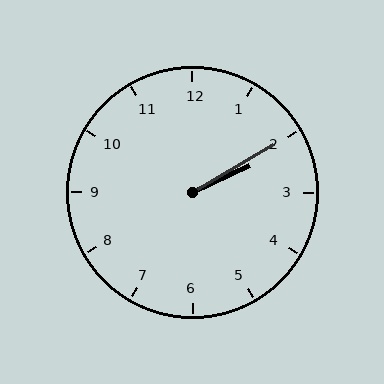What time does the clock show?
2:10.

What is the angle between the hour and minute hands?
Approximately 5 degrees.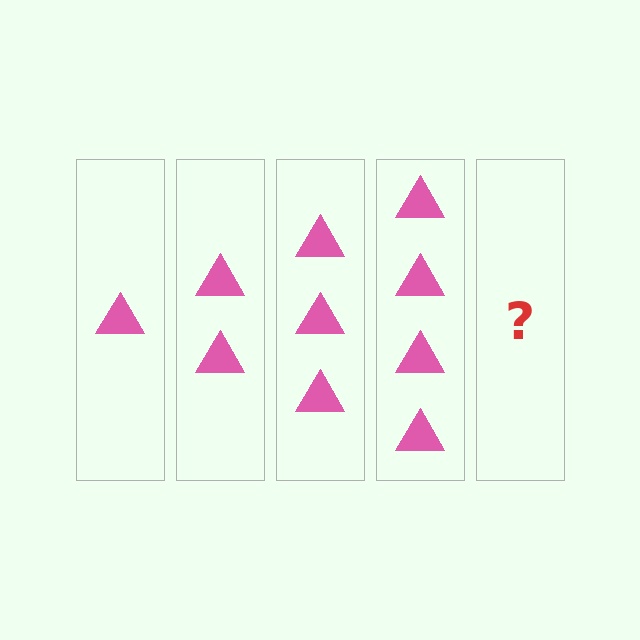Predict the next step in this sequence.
The next step is 5 triangles.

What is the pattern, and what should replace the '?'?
The pattern is that each step adds one more triangle. The '?' should be 5 triangles.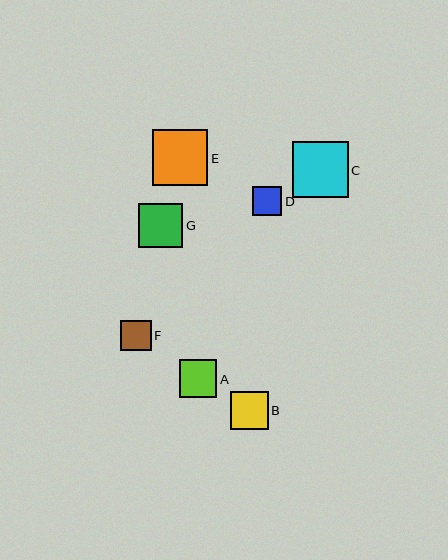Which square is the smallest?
Square D is the smallest with a size of approximately 29 pixels.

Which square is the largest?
Square C is the largest with a size of approximately 56 pixels.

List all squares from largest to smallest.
From largest to smallest: C, E, G, B, A, F, D.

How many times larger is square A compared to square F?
Square A is approximately 1.2 times the size of square F.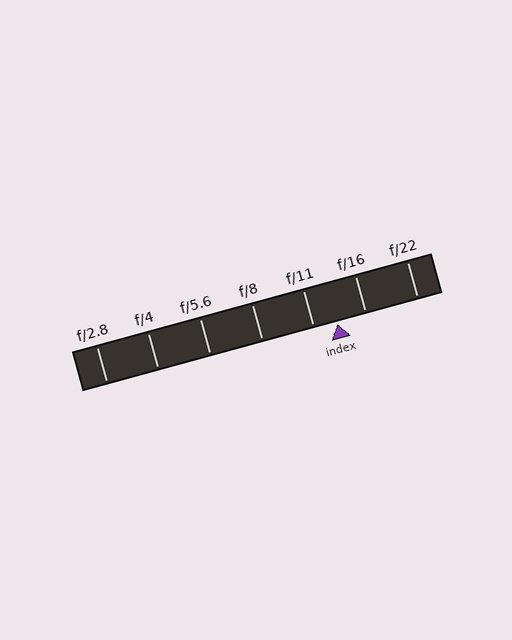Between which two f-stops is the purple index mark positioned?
The index mark is between f/11 and f/16.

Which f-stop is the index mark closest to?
The index mark is closest to f/11.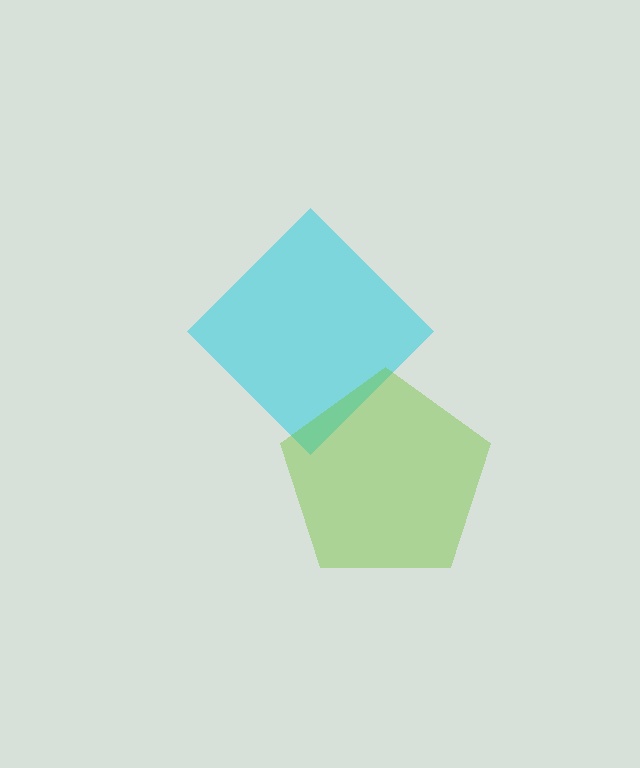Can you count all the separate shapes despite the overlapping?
Yes, there are 2 separate shapes.